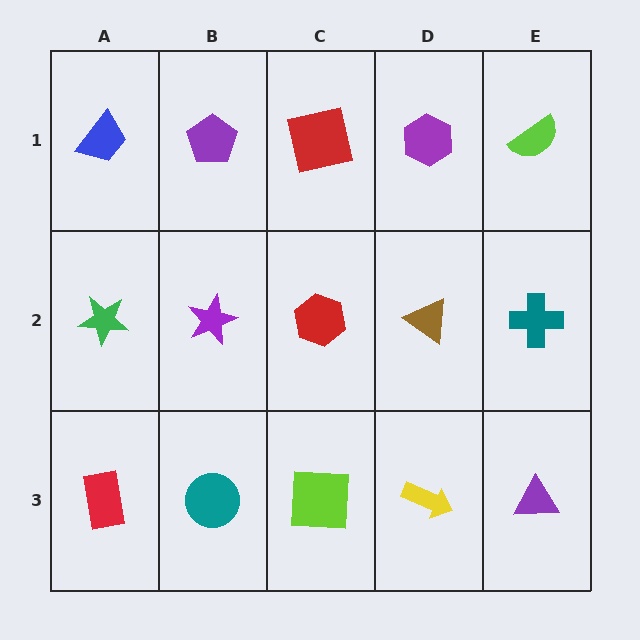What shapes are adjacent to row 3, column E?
A teal cross (row 2, column E), a yellow arrow (row 3, column D).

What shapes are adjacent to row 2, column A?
A blue trapezoid (row 1, column A), a red rectangle (row 3, column A), a purple star (row 2, column B).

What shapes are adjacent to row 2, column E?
A lime semicircle (row 1, column E), a purple triangle (row 3, column E), a brown triangle (row 2, column D).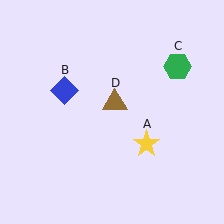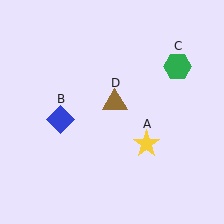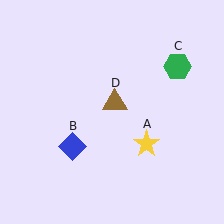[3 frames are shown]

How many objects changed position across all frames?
1 object changed position: blue diamond (object B).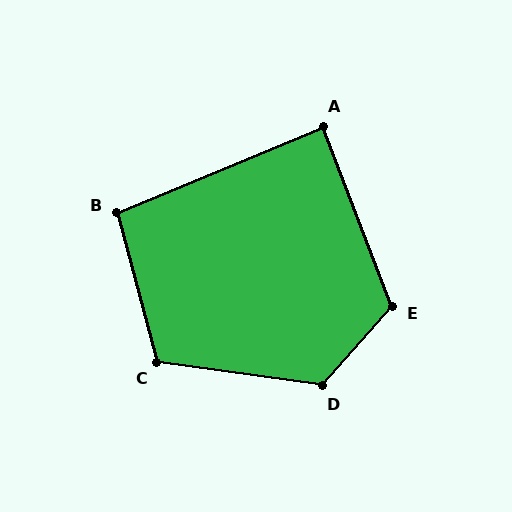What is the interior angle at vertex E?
Approximately 117 degrees (obtuse).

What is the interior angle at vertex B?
Approximately 98 degrees (obtuse).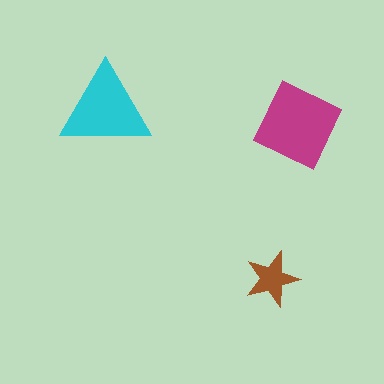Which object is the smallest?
The brown star.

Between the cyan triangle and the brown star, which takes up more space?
The cyan triangle.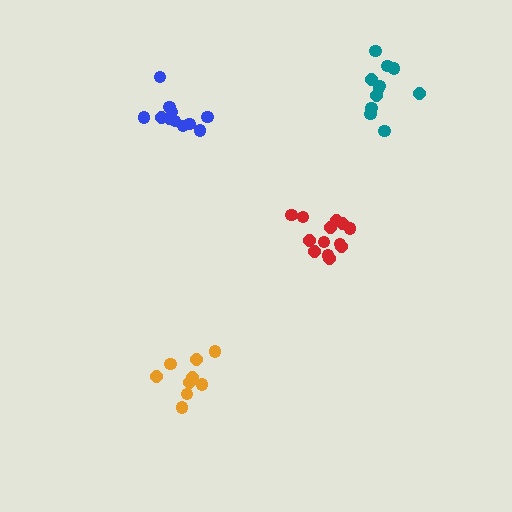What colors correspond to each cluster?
The clusters are colored: orange, blue, red, teal.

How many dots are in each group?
Group 1: 10 dots, Group 2: 11 dots, Group 3: 13 dots, Group 4: 11 dots (45 total).